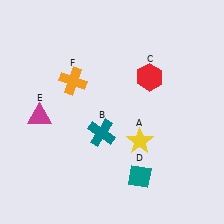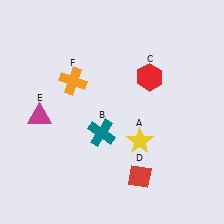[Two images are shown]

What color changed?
The diamond (D) changed from teal in Image 1 to red in Image 2.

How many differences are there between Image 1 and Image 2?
There is 1 difference between the two images.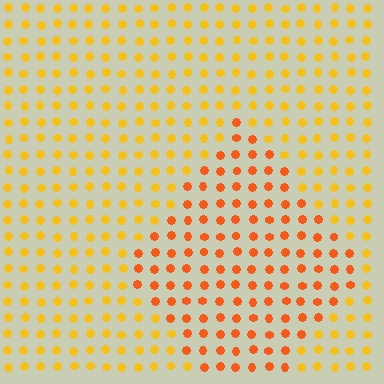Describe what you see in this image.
The image is filled with small yellow elements in a uniform arrangement. A diamond-shaped region is visible where the elements are tinted to a slightly different hue, forming a subtle color boundary.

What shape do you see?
I see a diamond.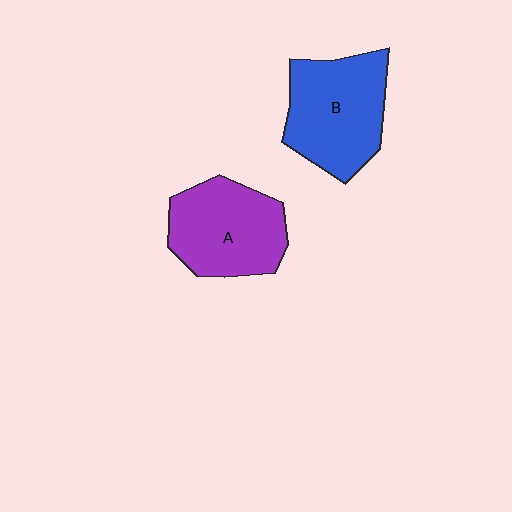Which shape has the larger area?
Shape B (blue).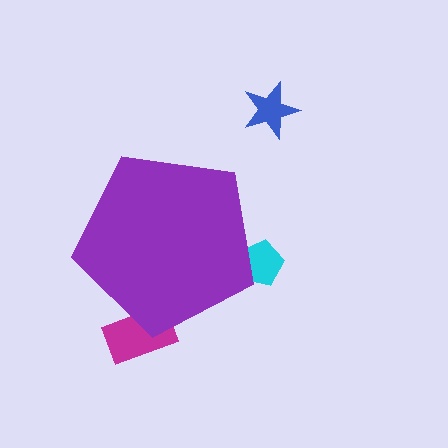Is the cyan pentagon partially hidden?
Yes, the cyan pentagon is partially hidden behind the purple pentagon.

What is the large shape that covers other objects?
A purple pentagon.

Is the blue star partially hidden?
No, the blue star is fully visible.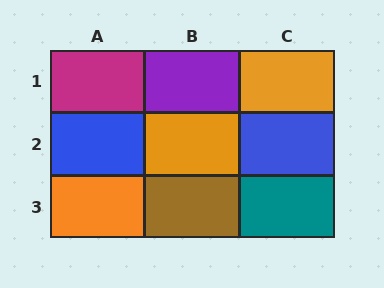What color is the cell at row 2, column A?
Blue.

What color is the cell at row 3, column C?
Teal.